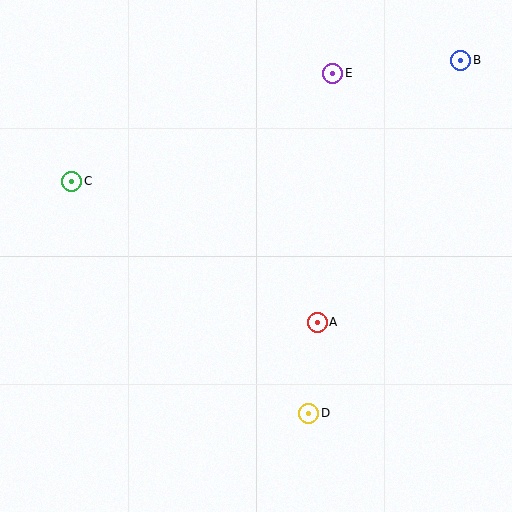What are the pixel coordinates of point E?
Point E is at (333, 73).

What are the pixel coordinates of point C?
Point C is at (72, 181).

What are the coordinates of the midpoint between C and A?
The midpoint between C and A is at (194, 252).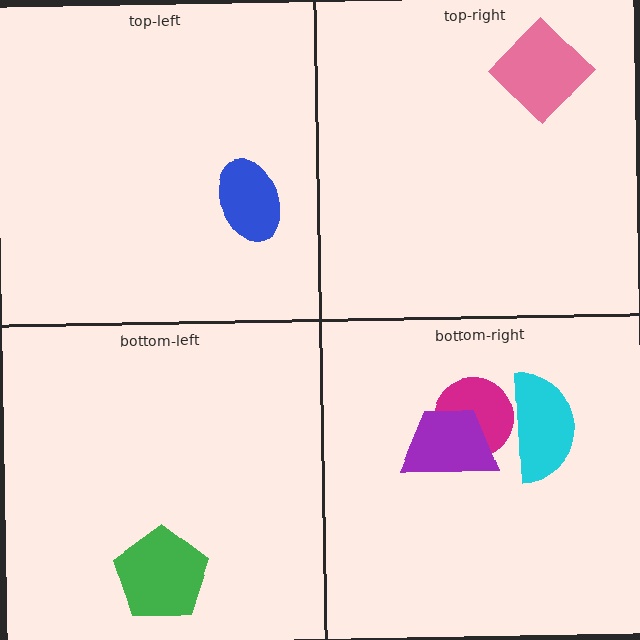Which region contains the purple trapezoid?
The bottom-right region.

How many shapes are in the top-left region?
1.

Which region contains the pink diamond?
The top-right region.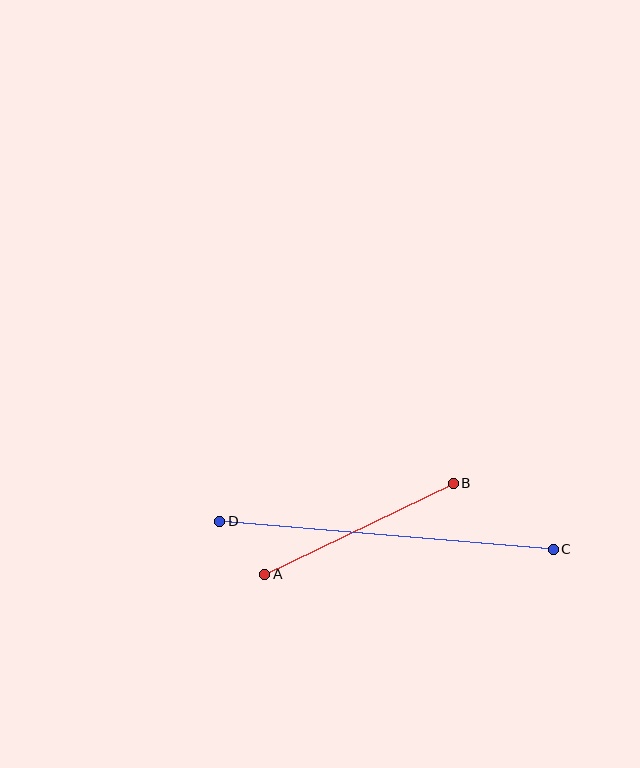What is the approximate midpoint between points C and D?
The midpoint is at approximately (387, 535) pixels.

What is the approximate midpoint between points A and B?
The midpoint is at approximately (359, 529) pixels.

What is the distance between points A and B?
The distance is approximately 210 pixels.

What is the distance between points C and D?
The distance is approximately 335 pixels.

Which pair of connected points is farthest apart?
Points C and D are farthest apart.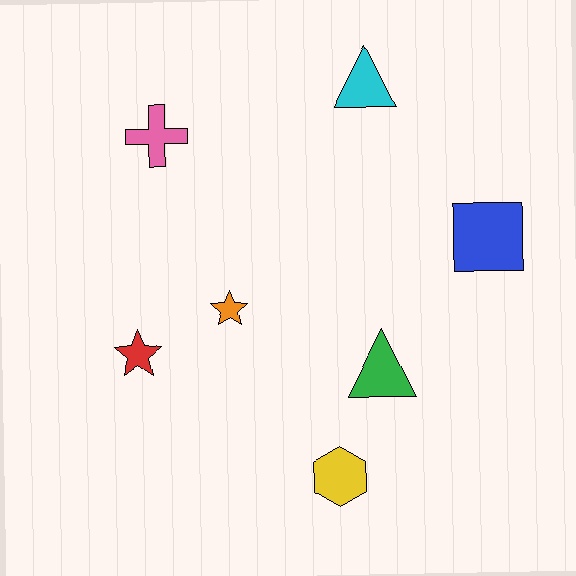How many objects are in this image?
There are 7 objects.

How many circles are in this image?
There are no circles.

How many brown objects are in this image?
There are no brown objects.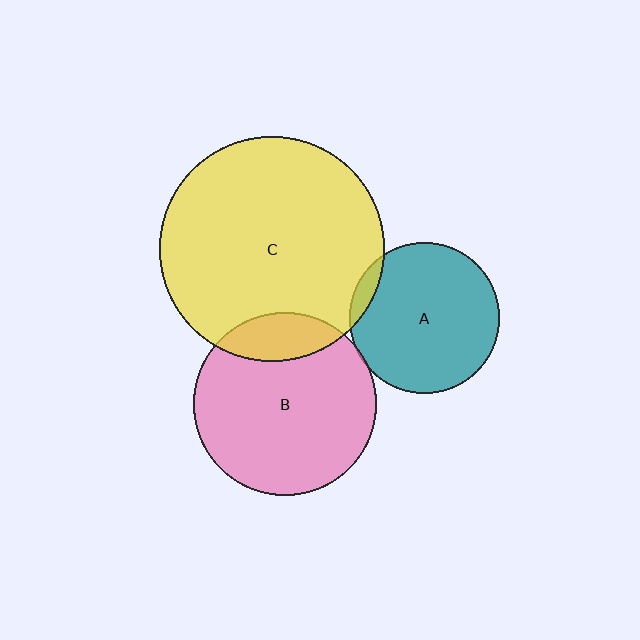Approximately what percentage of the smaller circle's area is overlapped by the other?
Approximately 5%.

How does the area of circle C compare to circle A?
Approximately 2.2 times.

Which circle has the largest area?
Circle C (yellow).